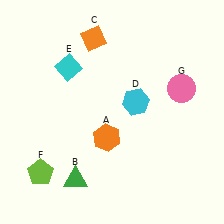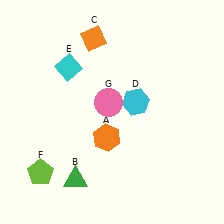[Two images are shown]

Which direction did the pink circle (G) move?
The pink circle (G) moved left.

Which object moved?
The pink circle (G) moved left.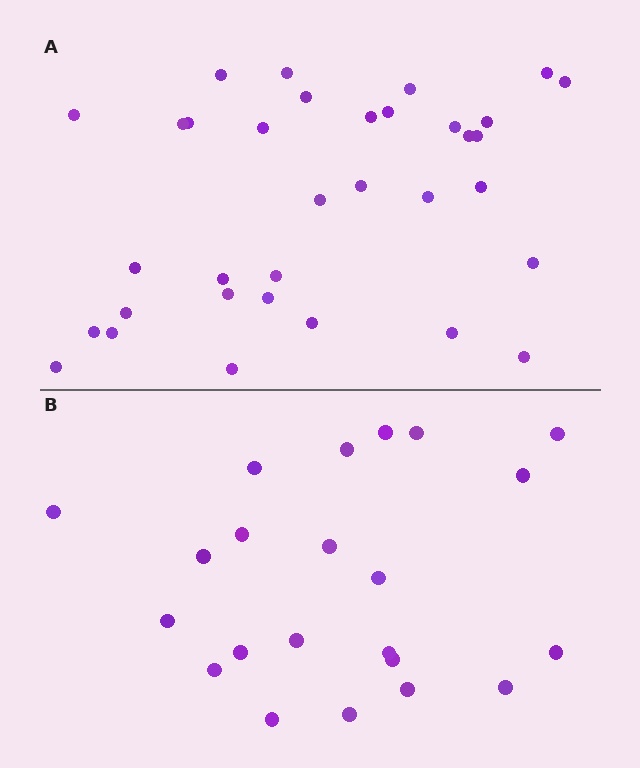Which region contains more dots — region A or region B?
Region A (the top region) has more dots.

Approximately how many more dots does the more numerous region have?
Region A has roughly 12 or so more dots than region B.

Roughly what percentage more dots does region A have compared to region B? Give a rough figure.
About 55% more.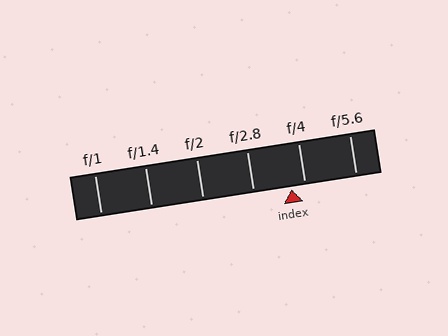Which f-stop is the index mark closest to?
The index mark is closest to f/4.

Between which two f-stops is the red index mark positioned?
The index mark is between f/2.8 and f/4.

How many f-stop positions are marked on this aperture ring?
There are 6 f-stop positions marked.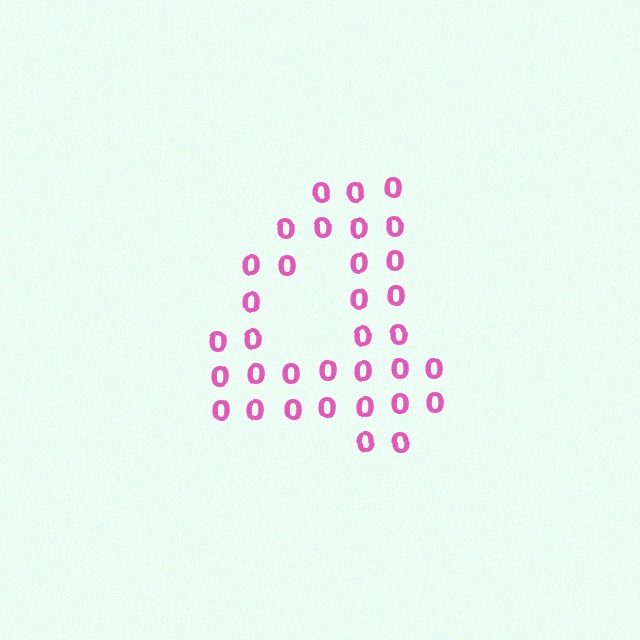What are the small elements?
The small elements are digit 0's.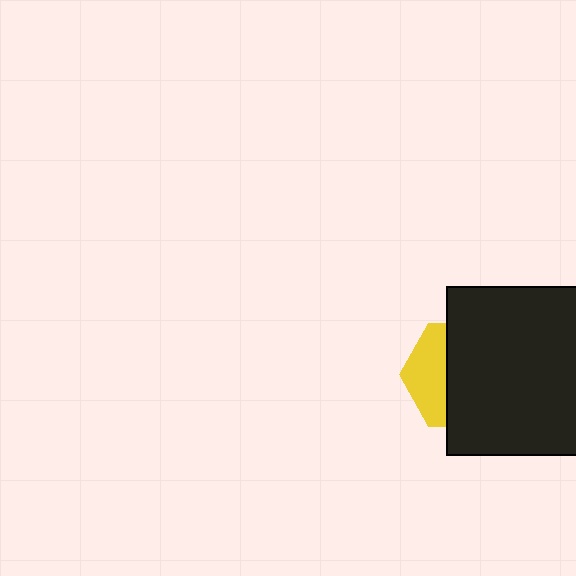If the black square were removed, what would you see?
You would see the complete yellow hexagon.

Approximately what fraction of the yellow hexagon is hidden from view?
Roughly 64% of the yellow hexagon is hidden behind the black square.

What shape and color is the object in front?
The object in front is a black square.